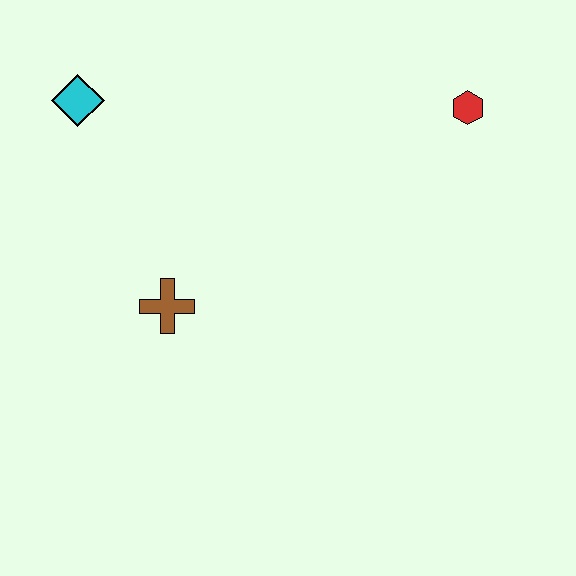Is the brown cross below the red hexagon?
Yes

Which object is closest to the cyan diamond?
The brown cross is closest to the cyan diamond.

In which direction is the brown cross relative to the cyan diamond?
The brown cross is below the cyan diamond.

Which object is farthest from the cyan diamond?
The red hexagon is farthest from the cyan diamond.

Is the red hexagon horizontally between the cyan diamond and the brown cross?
No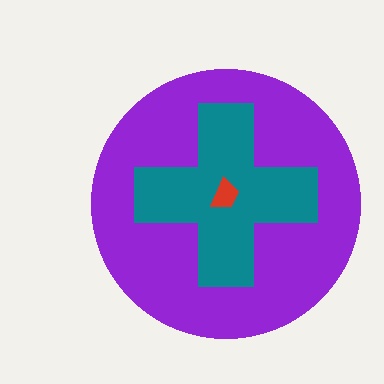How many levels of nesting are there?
3.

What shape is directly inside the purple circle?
The teal cross.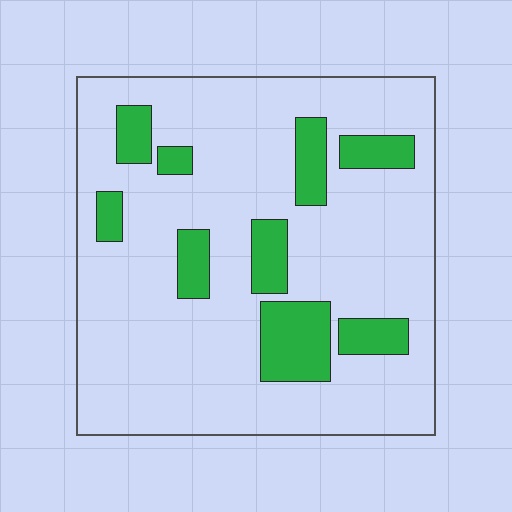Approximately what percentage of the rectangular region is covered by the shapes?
Approximately 20%.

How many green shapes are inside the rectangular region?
9.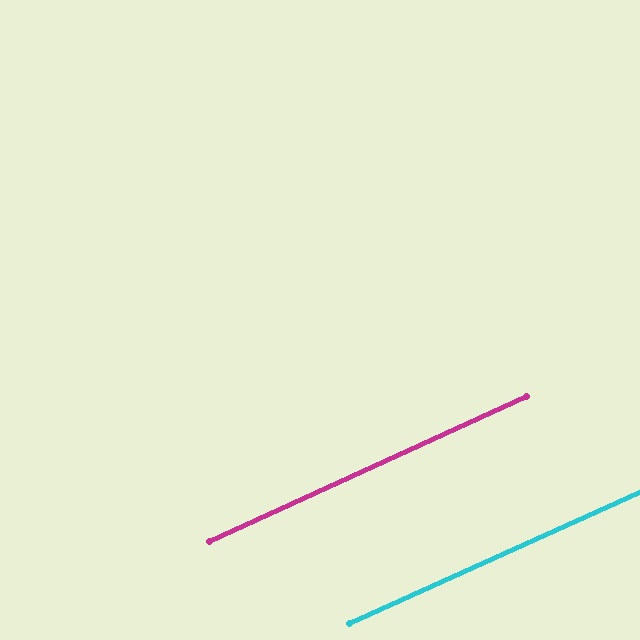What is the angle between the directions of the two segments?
Approximately 0 degrees.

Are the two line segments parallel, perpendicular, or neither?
Parallel — their directions differ by only 0.3°.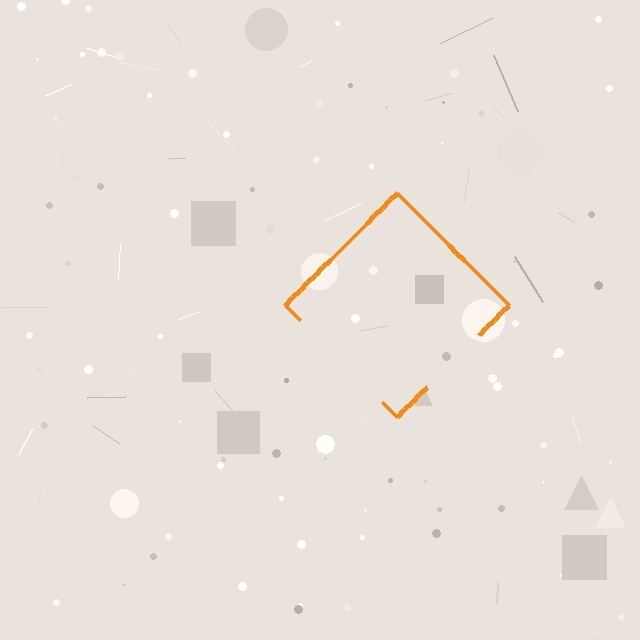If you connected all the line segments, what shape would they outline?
They would outline a diamond.